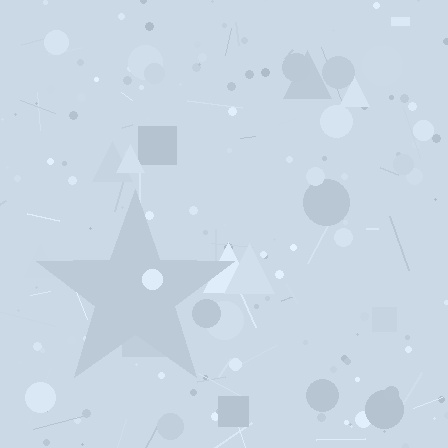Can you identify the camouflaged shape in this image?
The camouflaged shape is a star.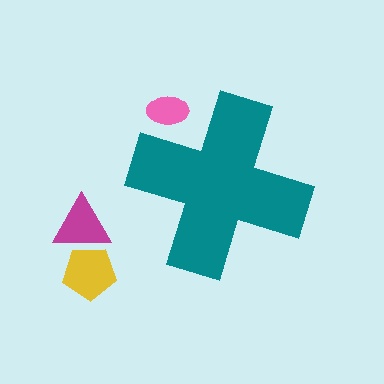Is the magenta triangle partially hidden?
No, the magenta triangle is fully visible.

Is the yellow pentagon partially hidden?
No, the yellow pentagon is fully visible.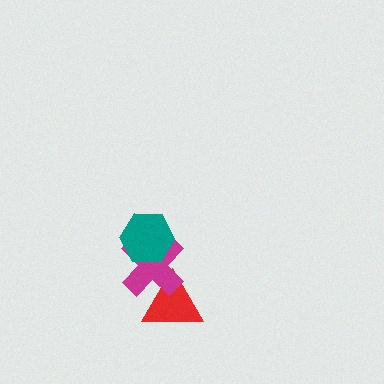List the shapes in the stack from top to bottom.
From top to bottom: the teal hexagon, the magenta cross, the red triangle.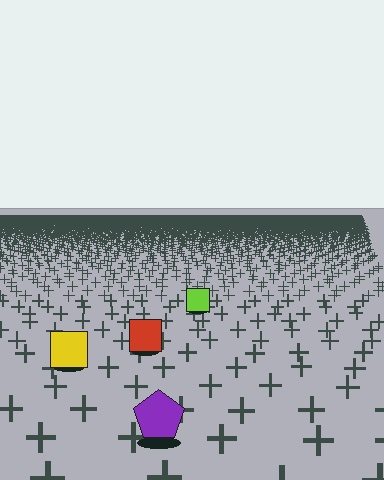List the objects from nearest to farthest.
From nearest to farthest: the purple pentagon, the yellow square, the red square, the lime square.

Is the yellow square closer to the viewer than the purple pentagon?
No. The purple pentagon is closer — you can tell from the texture gradient: the ground texture is coarser near it.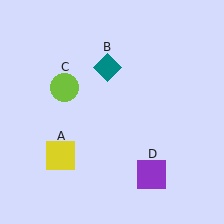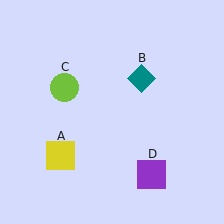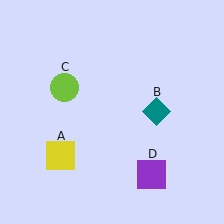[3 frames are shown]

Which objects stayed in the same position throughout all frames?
Yellow square (object A) and lime circle (object C) and purple square (object D) remained stationary.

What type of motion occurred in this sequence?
The teal diamond (object B) rotated clockwise around the center of the scene.